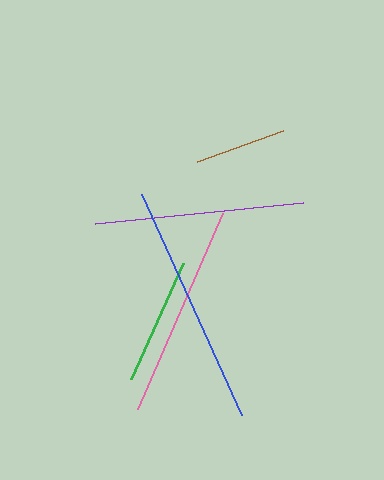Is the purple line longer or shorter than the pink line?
The pink line is longer than the purple line.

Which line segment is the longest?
The blue line is the longest at approximately 242 pixels.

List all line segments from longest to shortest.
From longest to shortest: blue, pink, purple, green, brown.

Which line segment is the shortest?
The brown line is the shortest at approximately 92 pixels.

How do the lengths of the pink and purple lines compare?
The pink and purple lines are approximately the same length.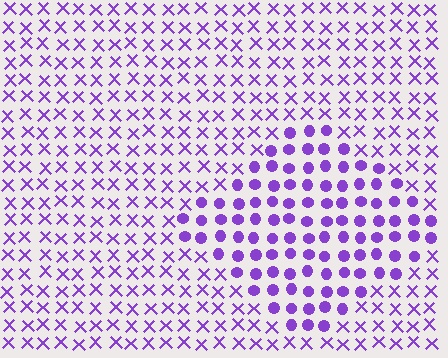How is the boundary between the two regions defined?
The boundary is defined by a change in element shape: circles inside vs. X marks outside. All elements share the same color and spacing.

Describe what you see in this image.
The image is filled with small purple elements arranged in a uniform grid. A diamond-shaped region contains circles, while the surrounding area contains X marks. The boundary is defined purely by the change in element shape.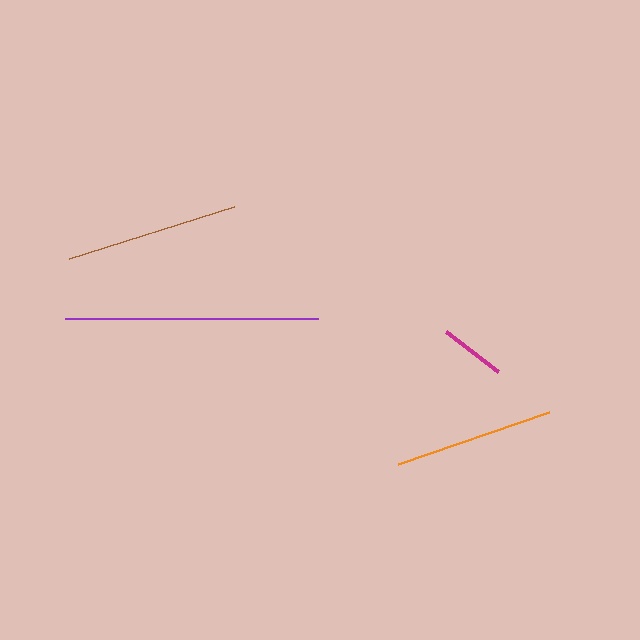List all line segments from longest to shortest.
From longest to shortest: purple, brown, orange, magenta.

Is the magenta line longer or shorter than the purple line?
The purple line is longer than the magenta line.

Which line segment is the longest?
The purple line is the longest at approximately 252 pixels.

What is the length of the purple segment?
The purple segment is approximately 252 pixels long.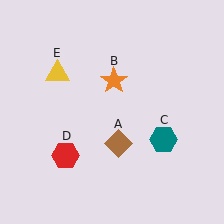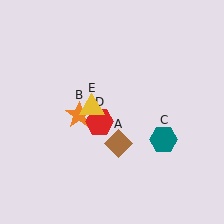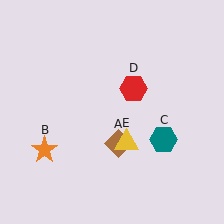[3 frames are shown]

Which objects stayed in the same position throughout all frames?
Brown diamond (object A) and teal hexagon (object C) remained stationary.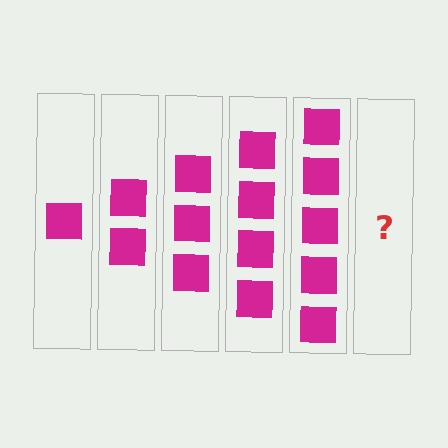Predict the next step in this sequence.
The next step is 6 squares.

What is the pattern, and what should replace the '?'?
The pattern is that each step adds one more square. The '?' should be 6 squares.